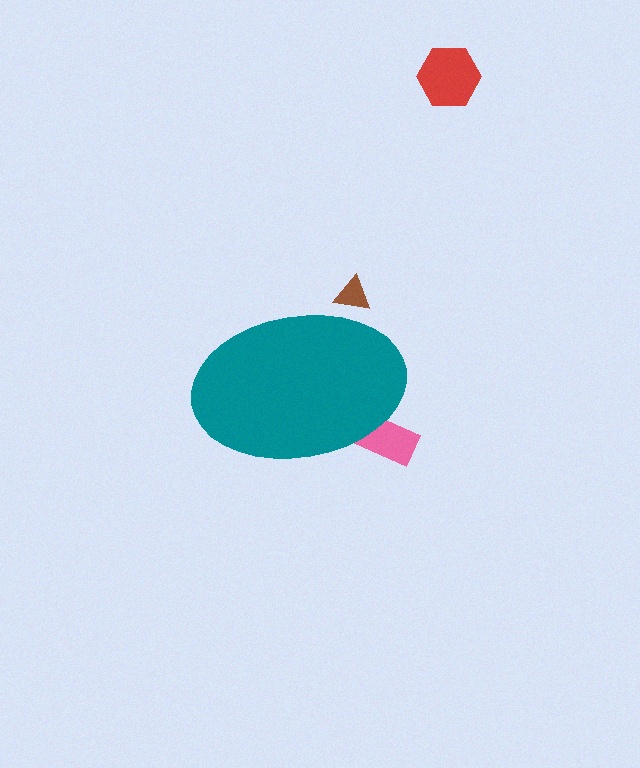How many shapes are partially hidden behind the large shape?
2 shapes are partially hidden.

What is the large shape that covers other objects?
A teal ellipse.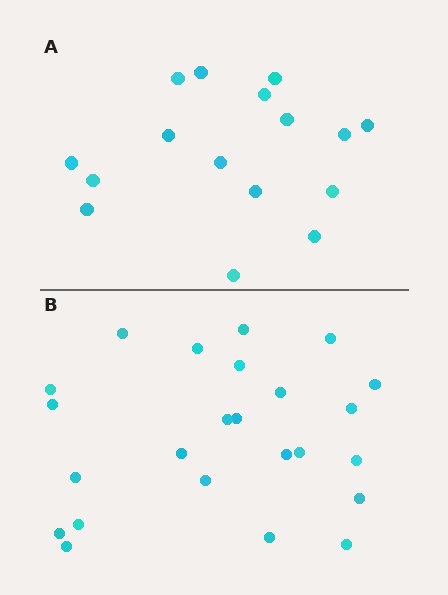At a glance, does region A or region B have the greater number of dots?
Region B (the bottom region) has more dots.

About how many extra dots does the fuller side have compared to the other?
Region B has roughly 8 or so more dots than region A.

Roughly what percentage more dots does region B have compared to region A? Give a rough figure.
About 50% more.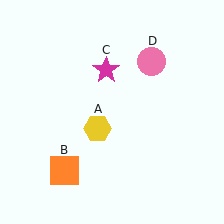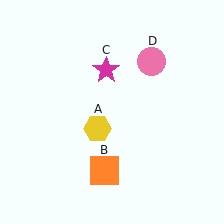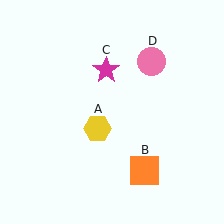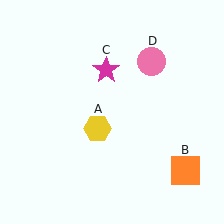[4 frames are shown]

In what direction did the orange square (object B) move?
The orange square (object B) moved right.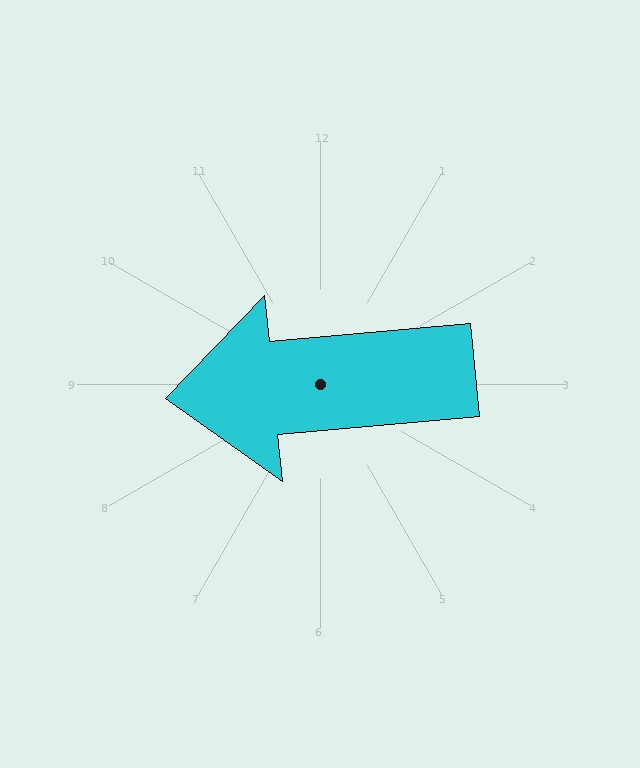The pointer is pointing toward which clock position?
Roughly 9 o'clock.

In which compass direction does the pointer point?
West.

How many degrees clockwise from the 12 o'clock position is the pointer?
Approximately 265 degrees.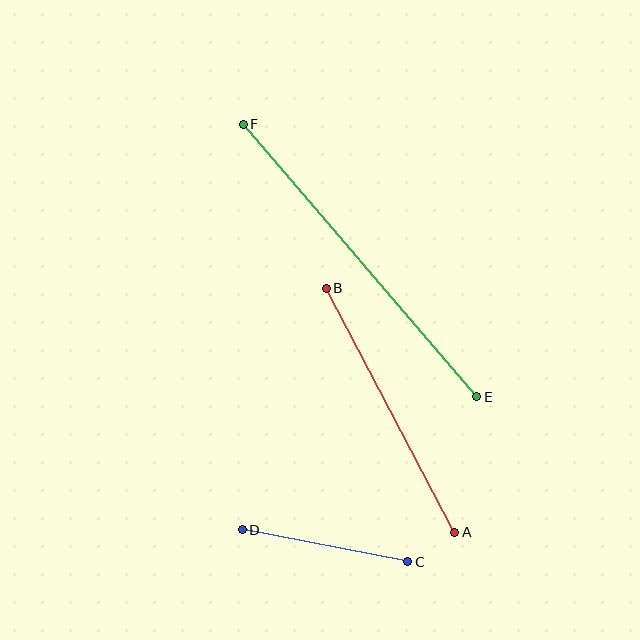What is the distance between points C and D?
The distance is approximately 168 pixels.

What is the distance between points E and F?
The distance is approximately 359 pixels.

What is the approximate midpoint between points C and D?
The midpoint is at approximately (325, 546) pixels.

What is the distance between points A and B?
The distance is approximately 276 pixels.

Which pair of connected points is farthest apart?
Points E and F are farthest apart.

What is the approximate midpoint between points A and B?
The midpoint is at approximately (390, 410) pixels.